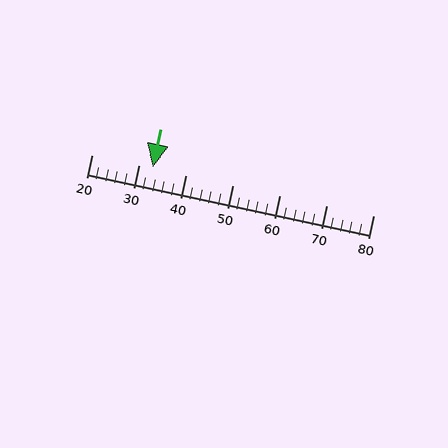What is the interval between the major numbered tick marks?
The major tick marks are spaced 10 units apart.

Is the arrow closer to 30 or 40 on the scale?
The arrow is closer to 30.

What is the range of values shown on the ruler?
The ruler shows values from 20 to 80.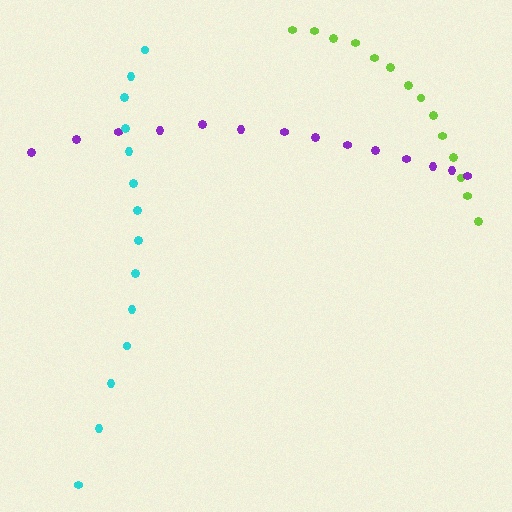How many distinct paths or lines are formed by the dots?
There are 3 distinct paths.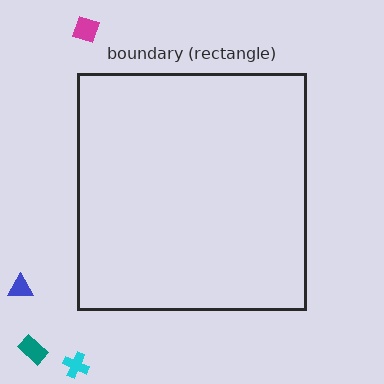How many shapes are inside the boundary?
0 inside, 4 outside.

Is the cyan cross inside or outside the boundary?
Outside.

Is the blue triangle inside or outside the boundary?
Outside.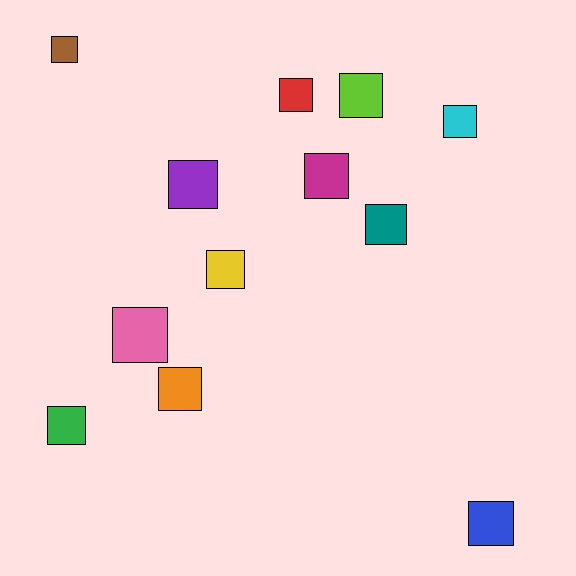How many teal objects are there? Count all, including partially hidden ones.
There is 1 teal object.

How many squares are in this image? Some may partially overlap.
There are 12 squares.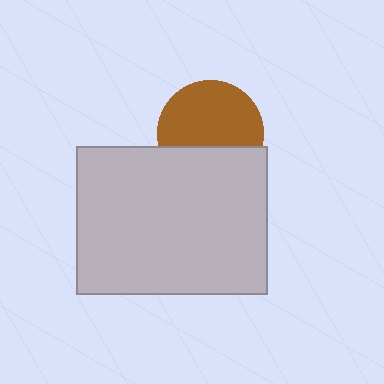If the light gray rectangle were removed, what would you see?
You would see the complete brown circle.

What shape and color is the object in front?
The object in front is a light gray rectangle.